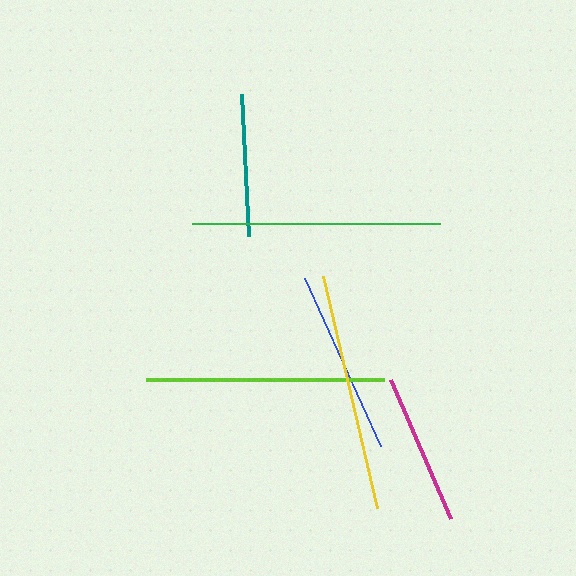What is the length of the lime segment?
The lime segment is approximately 238 pixels long.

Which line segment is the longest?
The green line is the longest at approximately 248 pixels.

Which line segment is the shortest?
The teal line is the shortest at approximately 142 pixels.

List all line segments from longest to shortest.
From longest to shortest: green, lime, yellow, blue, magenta, teal.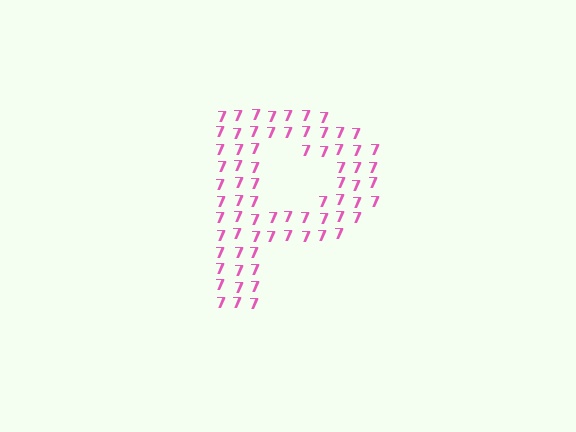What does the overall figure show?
The overall figure shows the letter P.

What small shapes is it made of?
It is made of small digit 7's.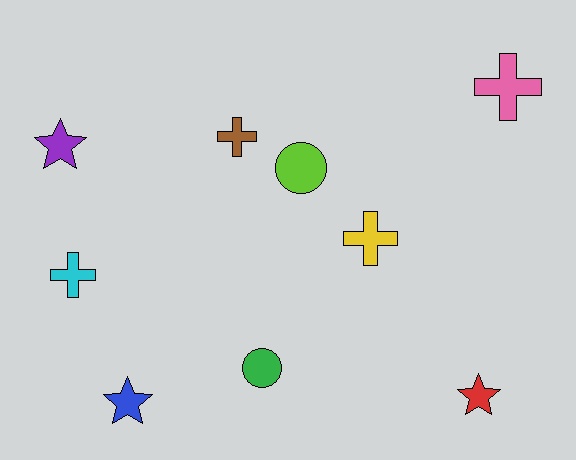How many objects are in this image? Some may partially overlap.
There are 9 objects.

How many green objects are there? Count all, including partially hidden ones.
There is 1 green object.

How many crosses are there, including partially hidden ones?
There are 4 crosses.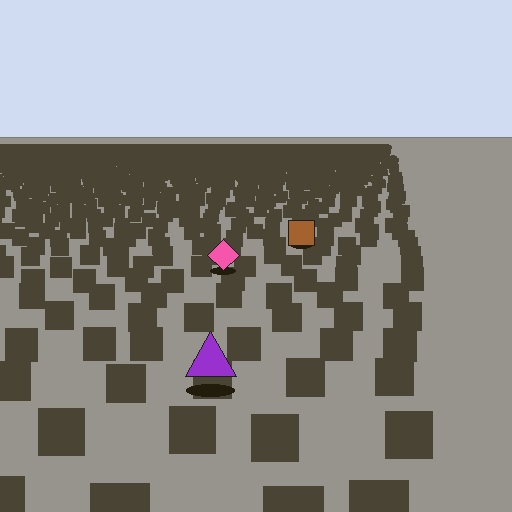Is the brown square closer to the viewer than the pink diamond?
No. The pink diamond is closer — you can tell from the texture gradient: the ground texture is coarser near it.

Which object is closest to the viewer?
The purple triangle is closest. The texture marks near it are larger and more spread out.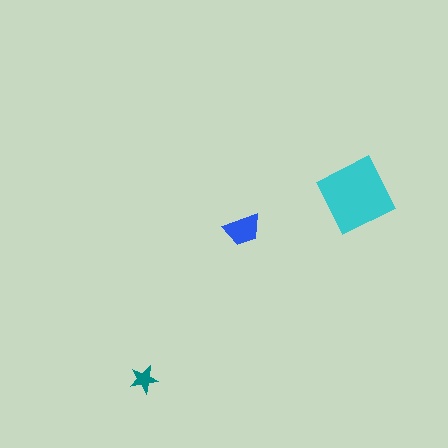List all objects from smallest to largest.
The teal star, the blue trapezoid, the cyan diamond.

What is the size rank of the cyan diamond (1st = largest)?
1st.